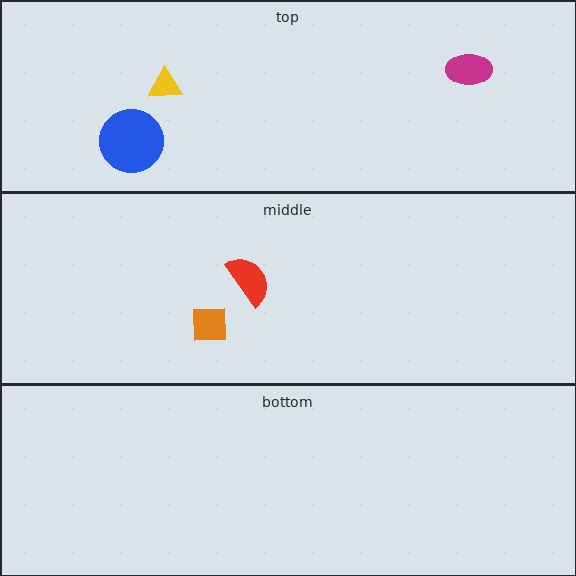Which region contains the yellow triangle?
The top region.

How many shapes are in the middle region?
2.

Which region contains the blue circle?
The top region.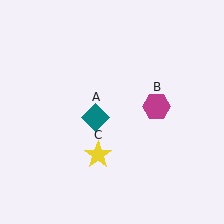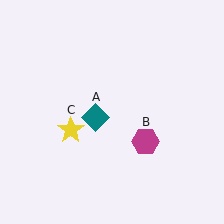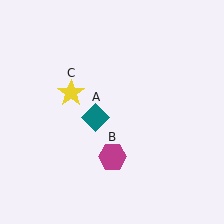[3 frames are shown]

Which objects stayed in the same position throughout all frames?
Teal diamond (object A) remained stationary.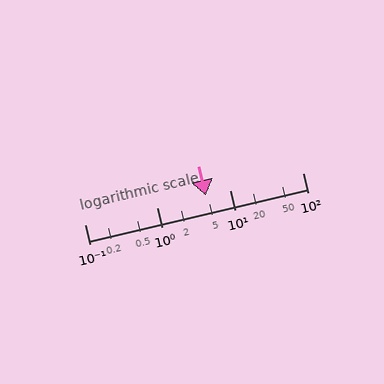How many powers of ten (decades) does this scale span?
The scale spans 3 decades, from 0.1 to 100.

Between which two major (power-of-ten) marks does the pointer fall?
The pointer is between 1 and 10.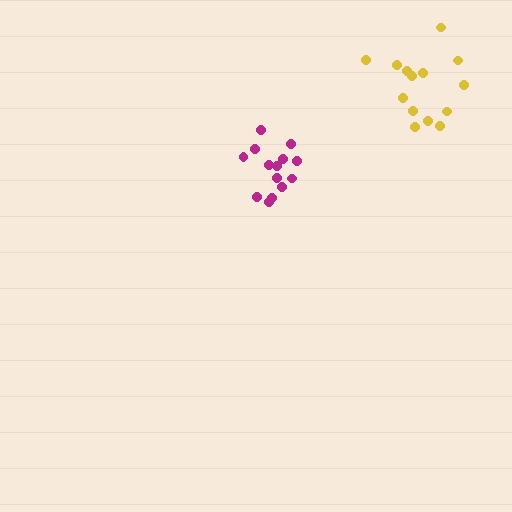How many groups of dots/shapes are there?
There are 2 groups.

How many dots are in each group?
Group 1: 14 dots, Group 2: 14 dots (28 total).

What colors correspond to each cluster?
The clusters are colored: magenta, yellow.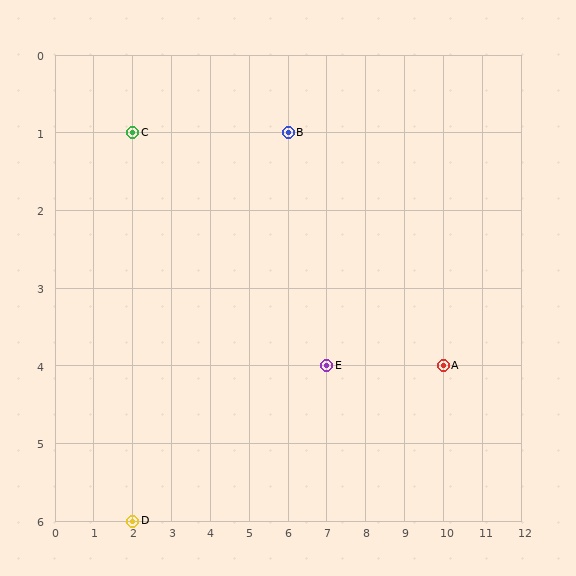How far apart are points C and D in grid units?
Points C and D are 5 rows apart.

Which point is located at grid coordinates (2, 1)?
Point C is at (2, 1).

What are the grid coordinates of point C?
Point C is at grid coordinates (2, 1).